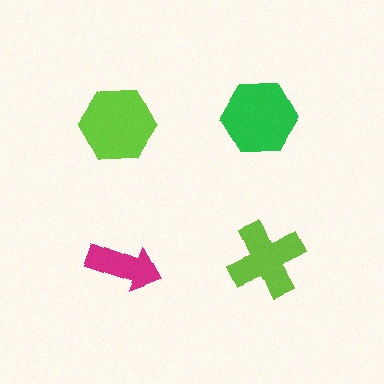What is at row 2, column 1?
A magenta arrow.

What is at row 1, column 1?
A lime hexagon.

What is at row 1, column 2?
A green hexagon.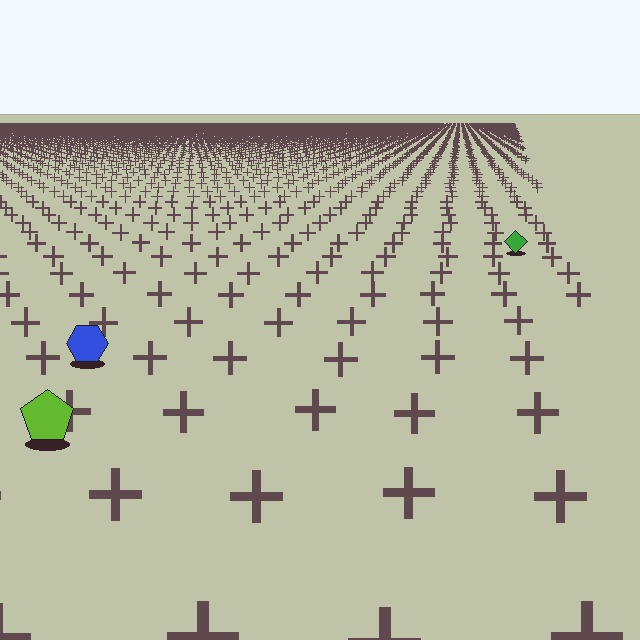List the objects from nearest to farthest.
From nearest to farthest: the lime pentagon, the blue hexagon, the green diamond.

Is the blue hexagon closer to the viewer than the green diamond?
Yes. The blue hexagon is closer — you can tell from the texture gradient: the ground texture is coarser near it.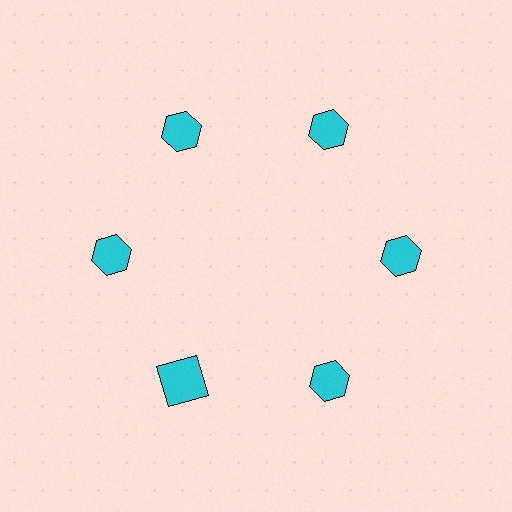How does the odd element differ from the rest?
It has a different shape: square instead of hexagon.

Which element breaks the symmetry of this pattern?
The cyan square at roughly the 7 o'clock position breaks the symmetry. All other shapes are cyan hexagons.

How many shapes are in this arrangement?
There are 6 shapes arranged in a ring pattern.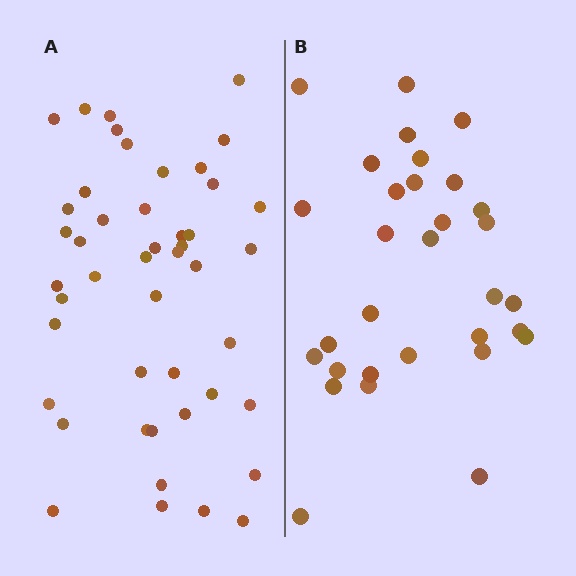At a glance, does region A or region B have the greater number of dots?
Region A (the left region) has more dots.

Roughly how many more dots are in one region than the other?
Region A has approximately 15 more dots than region B.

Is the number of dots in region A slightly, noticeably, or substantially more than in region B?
Region A has substantially more. The ratio is roughly 1.5 to 1.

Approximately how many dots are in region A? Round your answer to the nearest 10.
About 50 dots. (The exact count is 46, which rounds to 50.)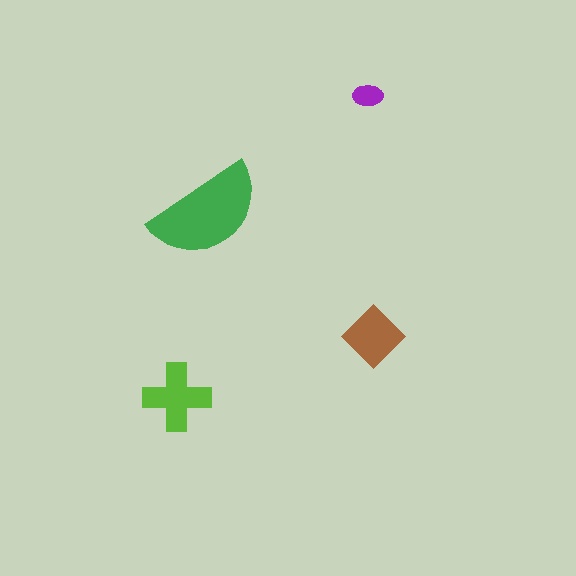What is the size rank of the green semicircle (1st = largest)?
1st.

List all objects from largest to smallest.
The green semicircle, the lime cross, the brown diamond, the purple ellipse.